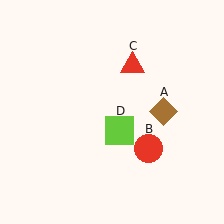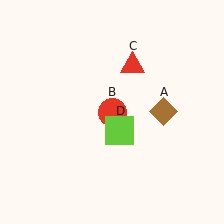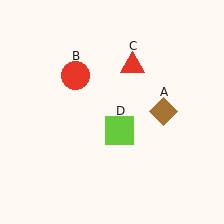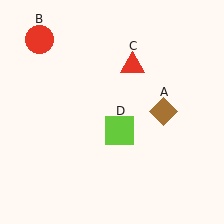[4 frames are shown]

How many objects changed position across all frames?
1 object changed position: red circle (object B).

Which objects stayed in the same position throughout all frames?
Brown diamond (object A) and red triangle (object C) and lime square (object D) remained stationary.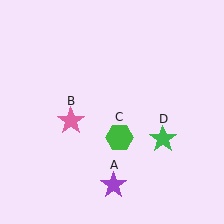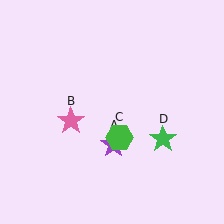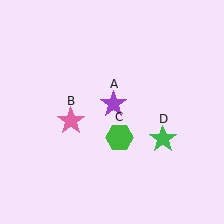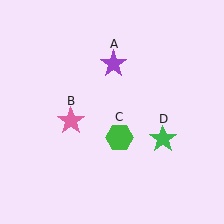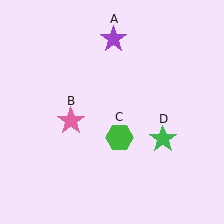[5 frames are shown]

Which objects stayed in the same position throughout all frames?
Pink star (object B) and green hexagon (object C) and green star (object D) remained stationary.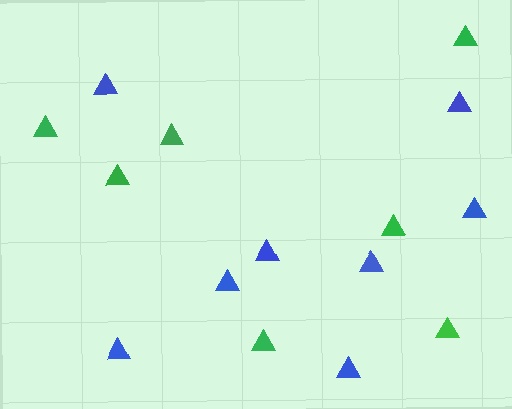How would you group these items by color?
There are 2 groups: one group of green triangles (7) and one group of blue triangles (8).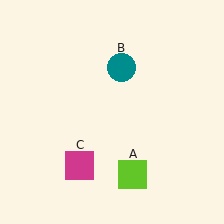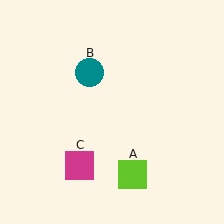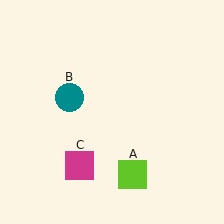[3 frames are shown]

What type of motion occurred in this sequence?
The teal circle (object B) rotated counterclockwise around the center of the scene.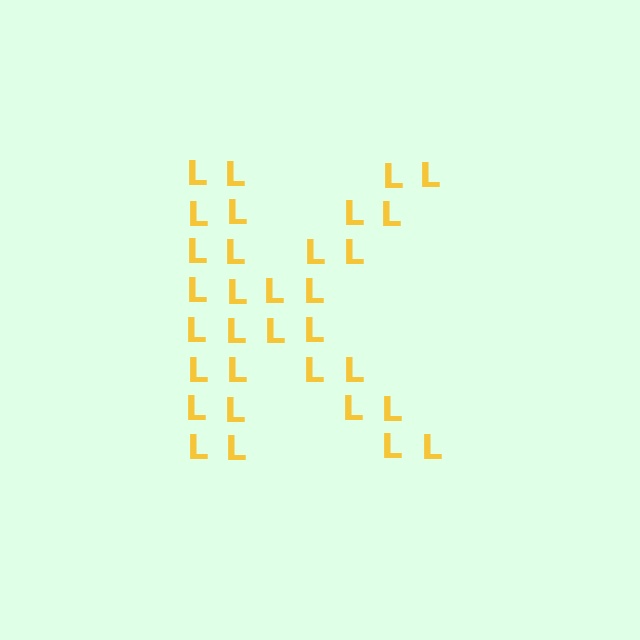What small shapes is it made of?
It is made of small letter L's.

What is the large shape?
The large shape is the letter K.